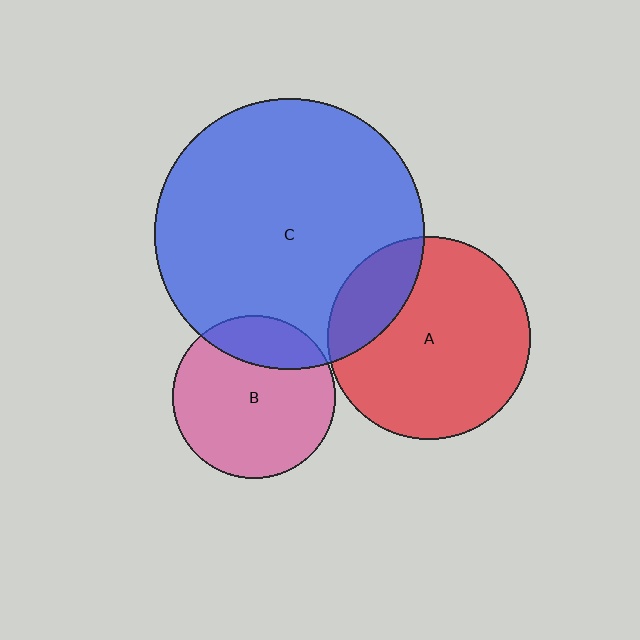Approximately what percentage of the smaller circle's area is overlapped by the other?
Approximately 20%.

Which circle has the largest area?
Circle C (blue).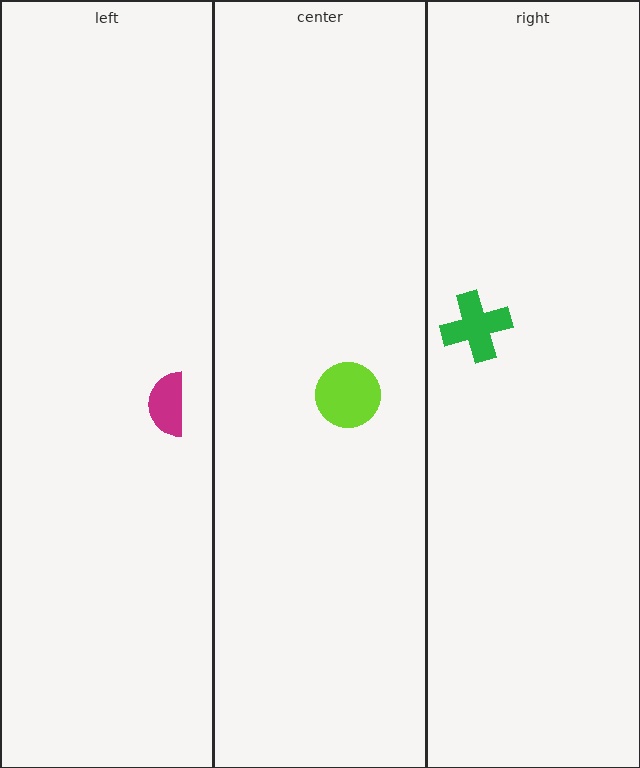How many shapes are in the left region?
1.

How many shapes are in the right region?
1.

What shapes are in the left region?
The magenta semicircle.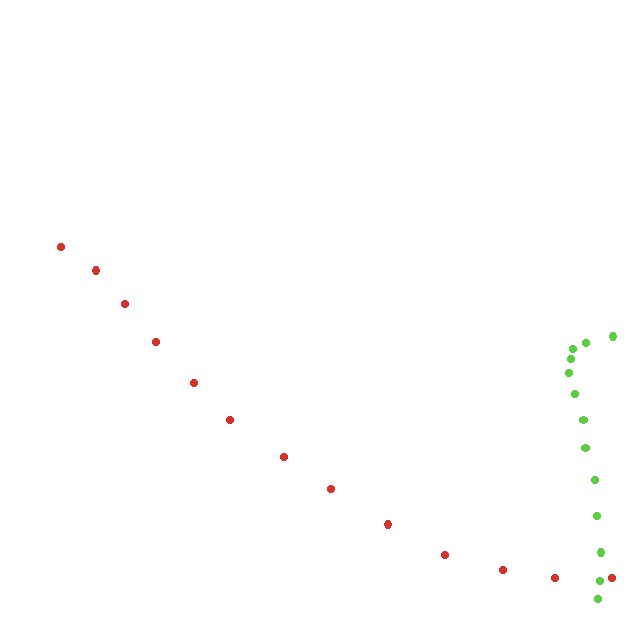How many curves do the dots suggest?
There are 2 distinct paths.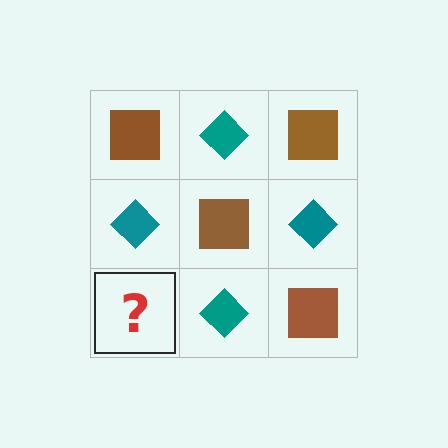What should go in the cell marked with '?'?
The missing cell should contain a brown square.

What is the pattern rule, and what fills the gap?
The rule is that it alternates brown square and teal diamond in a checkerboard pattern. The gap should be filled with a brown square.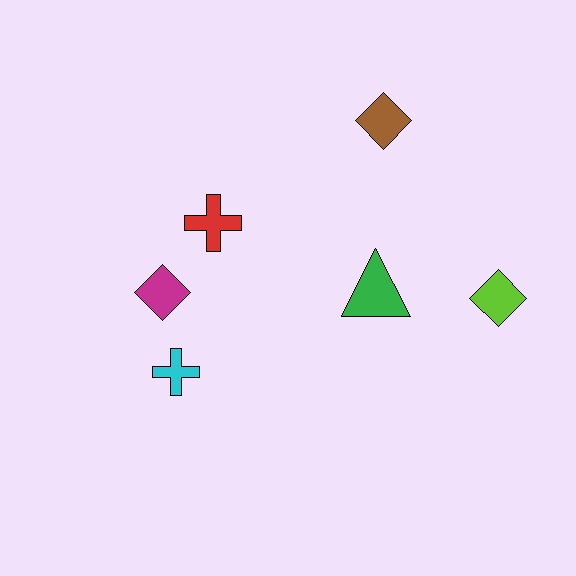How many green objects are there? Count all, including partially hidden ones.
There is 1 green object.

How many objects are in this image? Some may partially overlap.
There are 6 objects.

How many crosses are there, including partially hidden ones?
There are 2 crosses.